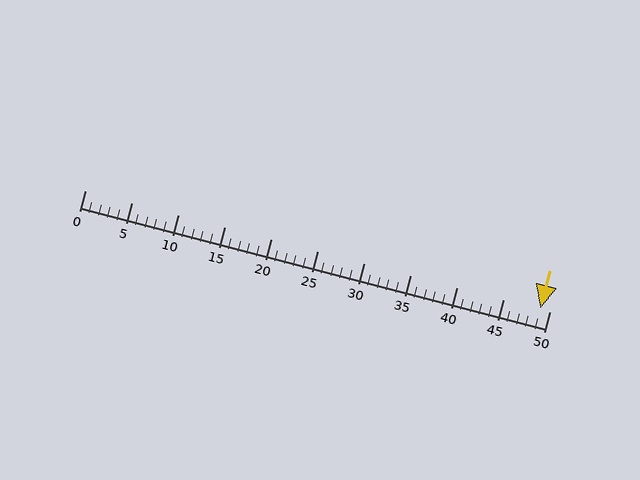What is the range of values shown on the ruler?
The ruler shows values from 0 to 50.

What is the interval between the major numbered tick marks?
The major tick marks are spaced 5 units apart.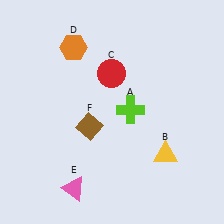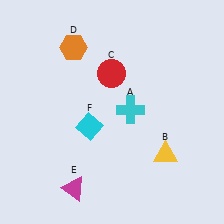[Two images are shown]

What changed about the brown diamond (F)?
In Image 1, F is brown. In Image 2, it changed to cyan.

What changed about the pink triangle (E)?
In Image 1, E is pink. In Image 2, it changed to magenta.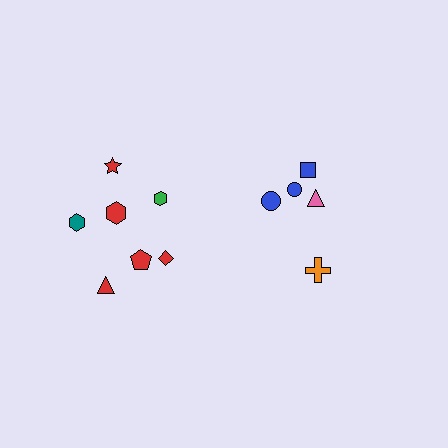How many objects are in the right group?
There are 5 objects.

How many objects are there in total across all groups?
There are 12 objects.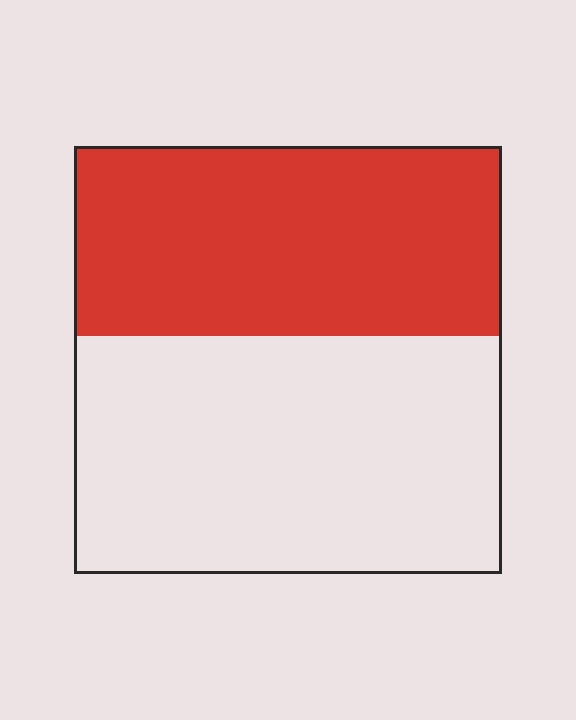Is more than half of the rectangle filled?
No.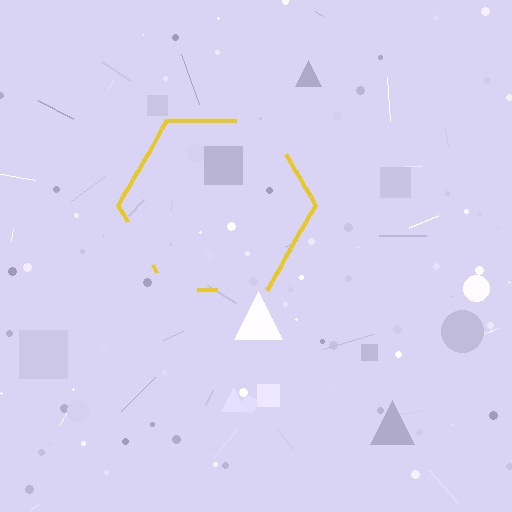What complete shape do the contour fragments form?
The contour fragments form a hexagon.